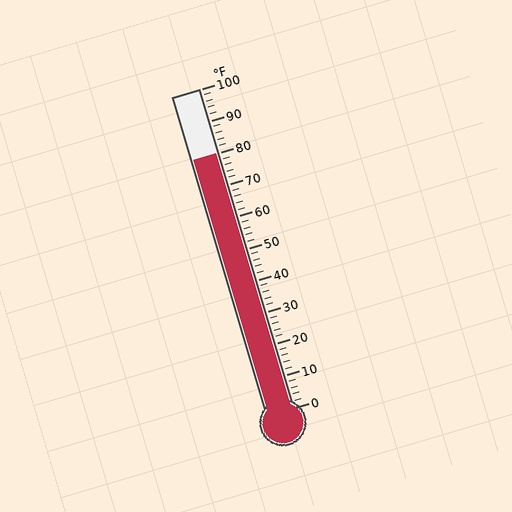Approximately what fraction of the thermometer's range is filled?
The thermometer is filled to approximately 80% of its range.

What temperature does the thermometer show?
The thermometer shows approximately 80°F.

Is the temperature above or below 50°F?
The temperature is above 50°F.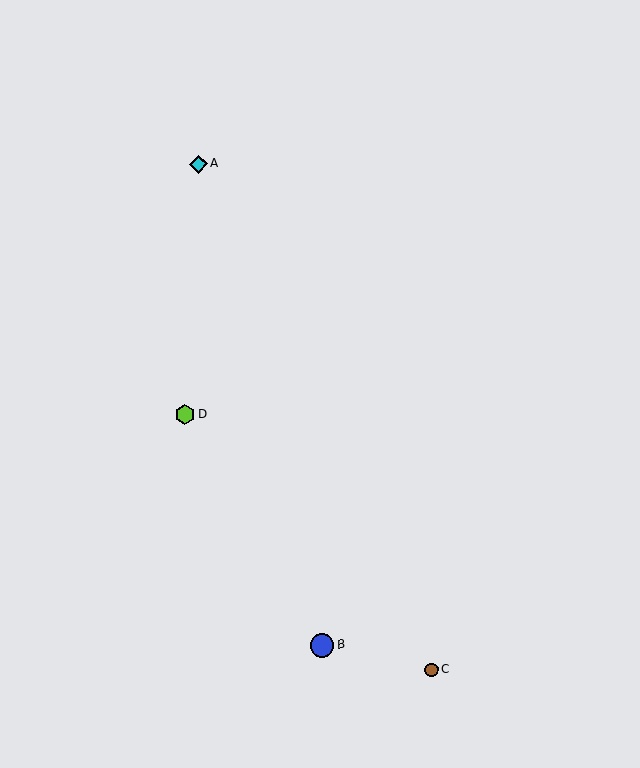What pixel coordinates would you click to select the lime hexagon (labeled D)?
Click at (185, 415) to select the lime hexagon D.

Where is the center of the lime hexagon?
The center of the lime hexagon is at (185, 415).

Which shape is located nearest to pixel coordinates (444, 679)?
The brown circle (labeled C) at (431, 670) is nearest to that location.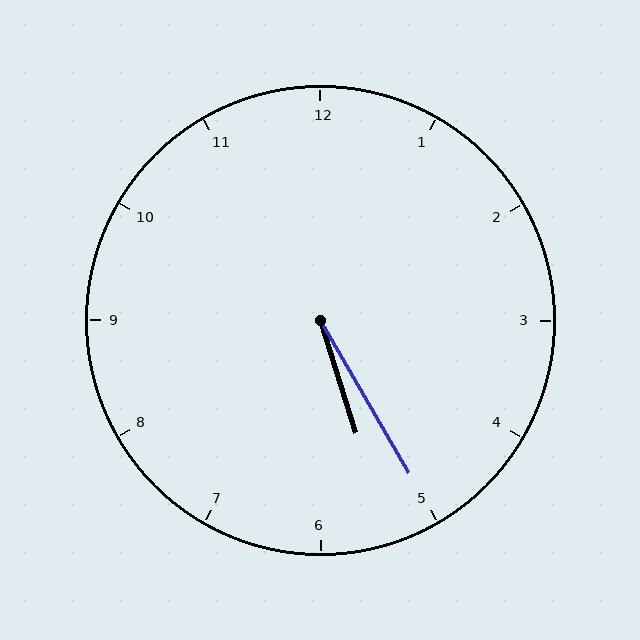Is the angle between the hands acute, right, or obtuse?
It is acute.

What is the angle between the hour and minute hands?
Approximately 12 degrees.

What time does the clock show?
5:25.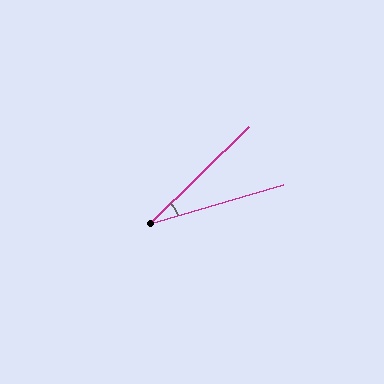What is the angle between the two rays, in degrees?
Approximately 28 degrees.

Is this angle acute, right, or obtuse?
It is acute.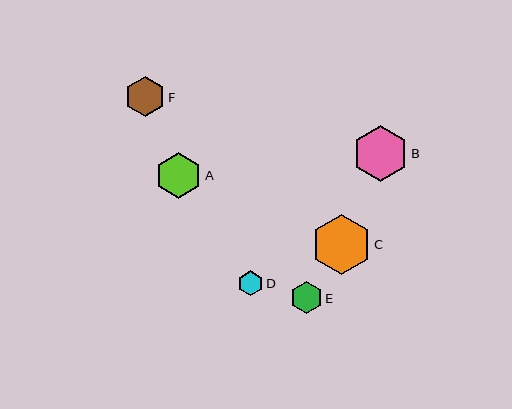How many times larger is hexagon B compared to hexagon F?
Hexagon B is approximately 1.4 times the size of hexagon F.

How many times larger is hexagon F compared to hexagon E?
Hexagon F is approximately 1.3 times the size of hexagon E.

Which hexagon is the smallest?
Hexagon D is the smallest with a size of approximately 25 pixels.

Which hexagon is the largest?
Hexagon C is the largest with a size of approximately 60 pixels.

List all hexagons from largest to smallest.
From largest to smallest: C, B, A, F, E, D.